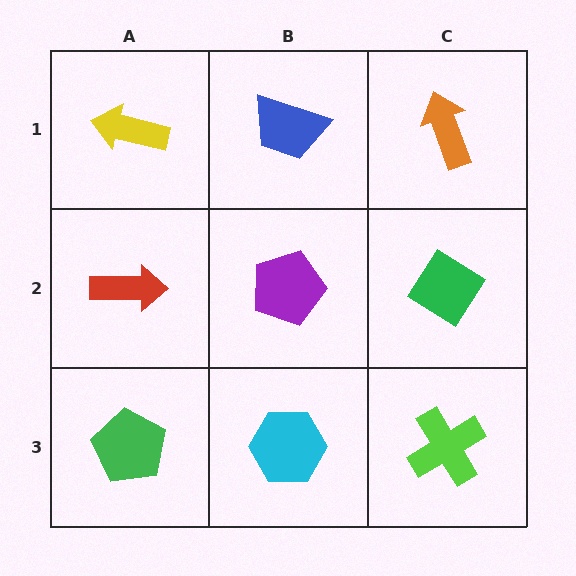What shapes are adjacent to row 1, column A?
A red arrow (row 2, column A), a blue trapezoid (row 1, column B).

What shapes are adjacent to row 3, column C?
A green diamond (row 2, column C), a cyan hexagon (row 3, column B).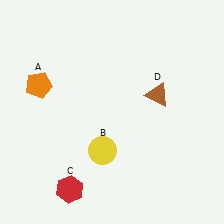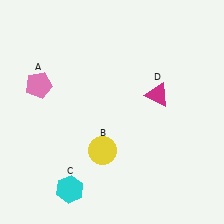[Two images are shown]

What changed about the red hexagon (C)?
In Image 1, C is red. In Image 2, it changed to cyan.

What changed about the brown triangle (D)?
In Image 1, D is brown. In Image 2, it changed to magenta.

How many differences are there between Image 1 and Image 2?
There are 3 differences between the two images.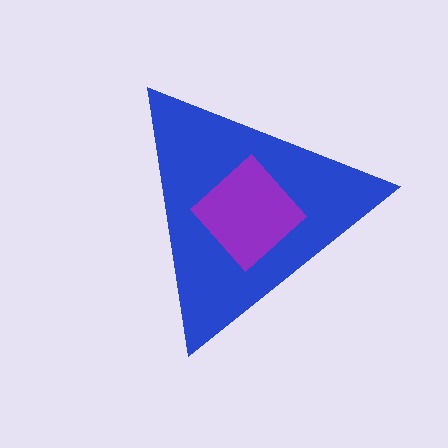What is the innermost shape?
The purple diamond.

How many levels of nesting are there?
2.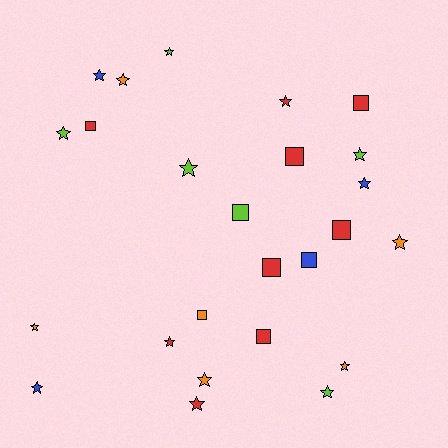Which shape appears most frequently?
Star, with 16 objects.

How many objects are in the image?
There are 25 objects.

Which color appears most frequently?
Red, with 9 objects.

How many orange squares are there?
There is 1 orange square.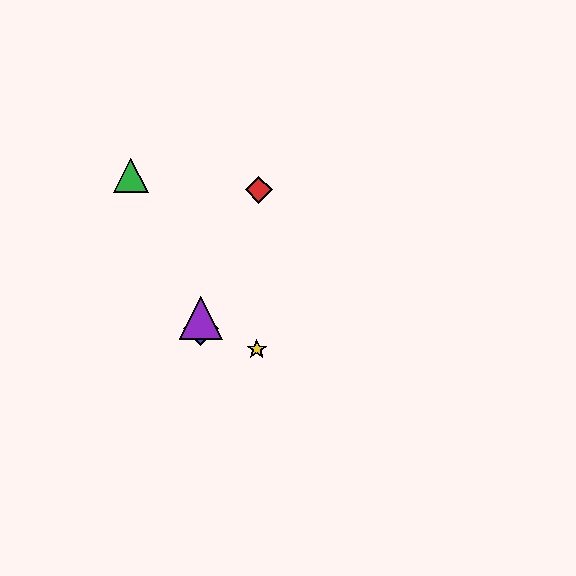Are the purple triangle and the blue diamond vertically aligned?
Yes, both are at x≈201.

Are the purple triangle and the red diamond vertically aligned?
No, the purple triangle is at x≈201 and the red diamond is at x≈259.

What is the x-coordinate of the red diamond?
The red diamond is at x≈259.